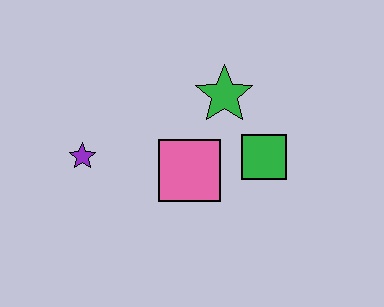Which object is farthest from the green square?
The purple star is farthest from the green square.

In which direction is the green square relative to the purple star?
The green square is to the right of the purple star.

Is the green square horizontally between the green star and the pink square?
No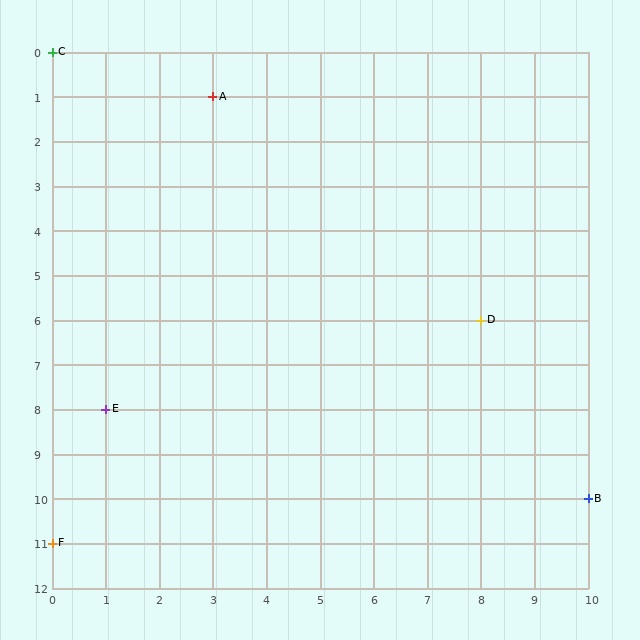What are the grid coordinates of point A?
Point A is at grid coordinates (3, 1).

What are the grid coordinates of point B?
Point B is at grid coordinates (10, 10).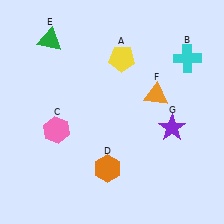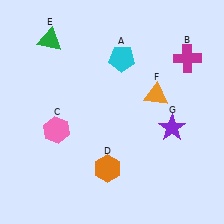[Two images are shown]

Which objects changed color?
A changed from yellow to cyan. B changed from cyan to magenta.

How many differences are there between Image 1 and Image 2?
There are 2 differences between the two images.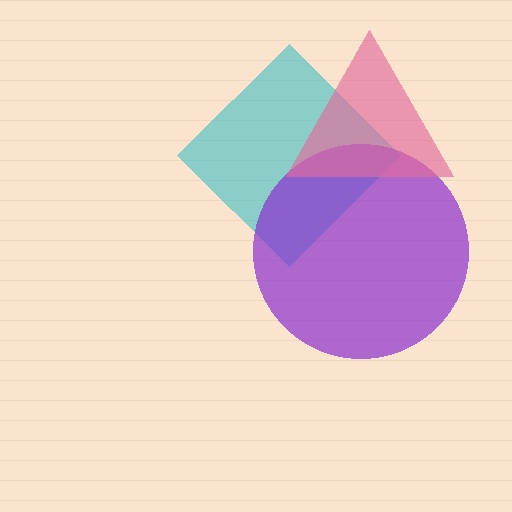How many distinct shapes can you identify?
There are 3 distinct shapes: a cyan diamond, a purple circle, a pink triangle.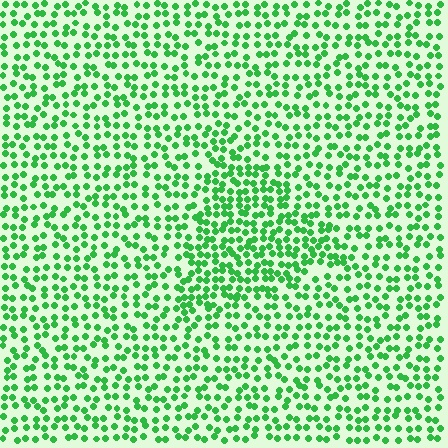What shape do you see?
I see a triangle.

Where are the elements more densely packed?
The elements are more densely packed inside the triangle boundary.